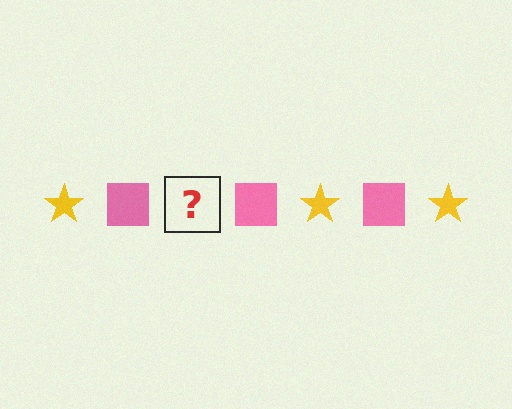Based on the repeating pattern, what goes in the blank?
The blank should be a yellow star.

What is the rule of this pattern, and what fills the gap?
The rule is that the pattern alternates between yellow star and pink square. The gap should be filled with a yellow star.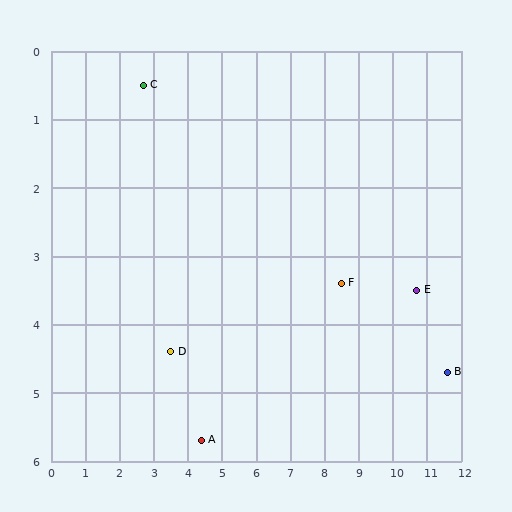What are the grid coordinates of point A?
Point A is at approximately (4.4, 5.7).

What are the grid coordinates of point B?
Point B is at approximately (11.6, 4.7).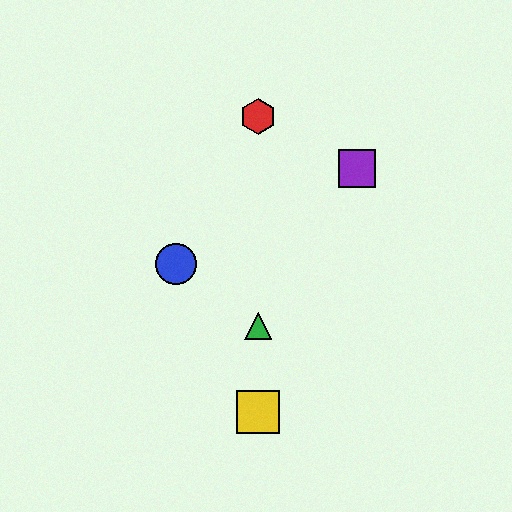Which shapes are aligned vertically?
The red hexagon, the green triangle, the yellow square are aligned vertically.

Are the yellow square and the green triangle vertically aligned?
Yes, both are at x≈258.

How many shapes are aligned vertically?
3 shapes (the red hexagon, the green triangle, the yellow square) are aligned vertically.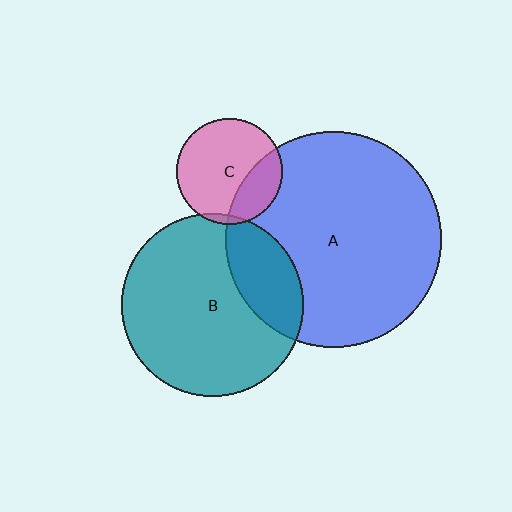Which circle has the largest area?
Circle A (blue).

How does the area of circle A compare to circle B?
Approximately 1.4 times.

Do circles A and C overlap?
Yes.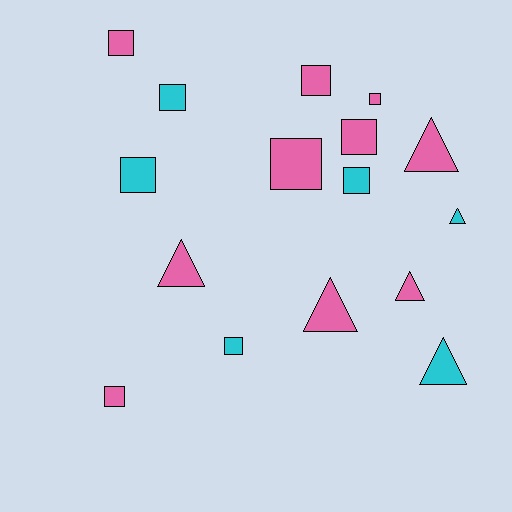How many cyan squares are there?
There are 4 cyan squares.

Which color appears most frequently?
Pink, with 10 objects.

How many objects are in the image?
There are 16 objects.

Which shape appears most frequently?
Square, with 10 objects.